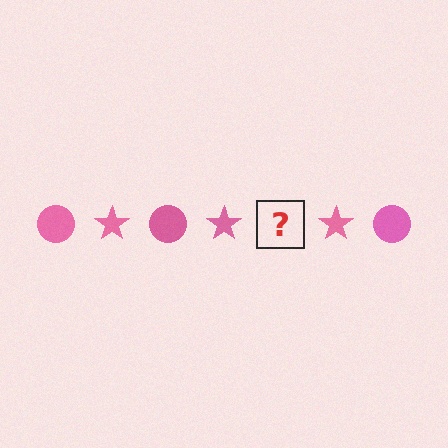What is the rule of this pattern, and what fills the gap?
The rule is that the pattern cycles through circle, star shapes in pink. The gap should be filled with a pink circle.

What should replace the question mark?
The question mark should be replaced with a pink circle.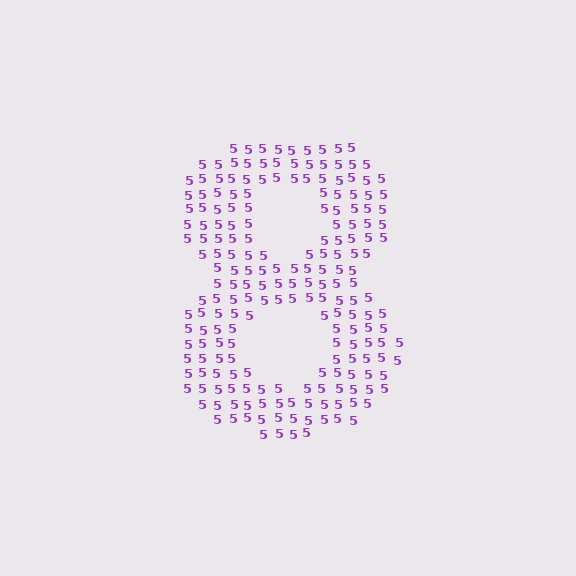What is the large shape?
The large shape is the digit 8.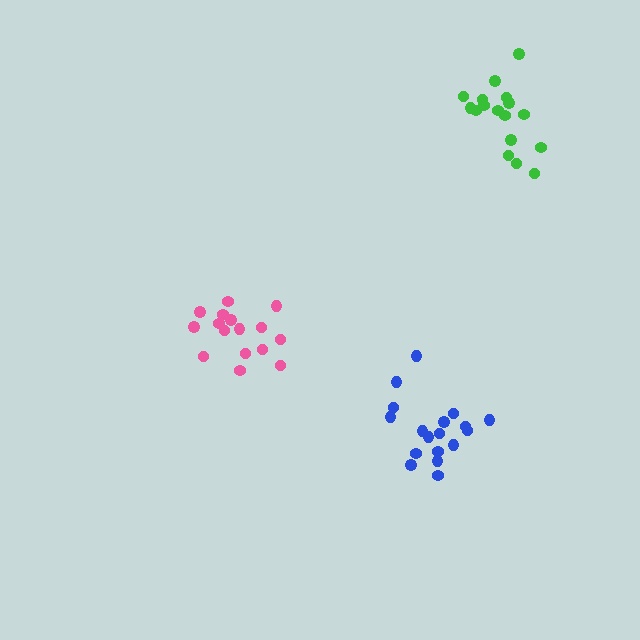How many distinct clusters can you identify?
There are 3 distinct clusters.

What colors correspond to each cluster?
The clusters are colored: pink, green, blue.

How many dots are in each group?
Group 1: 16 dots, Group 2: 17 dots, Group 3: 18 dots (51 total).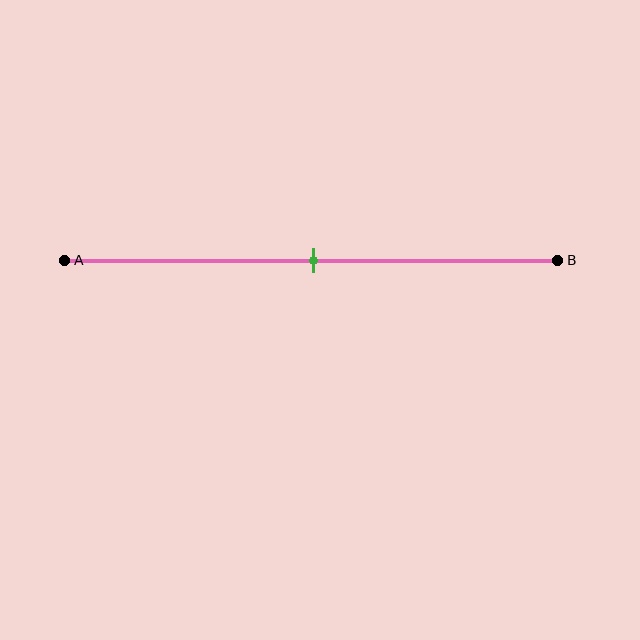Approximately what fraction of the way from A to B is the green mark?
The green mark is approximately 50% of the way from A to B.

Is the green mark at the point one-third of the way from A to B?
No, the mark is at about 50% from A, not at the 33% one-third point.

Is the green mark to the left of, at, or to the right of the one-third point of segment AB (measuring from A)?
The green mark is to the right of the one-third point of segment AB.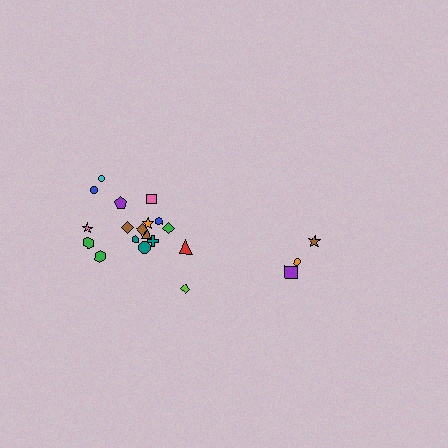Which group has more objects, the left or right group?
The left group.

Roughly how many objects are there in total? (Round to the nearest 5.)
Roughly 20 objects in total.